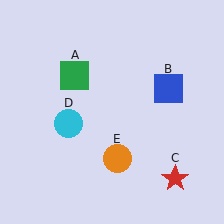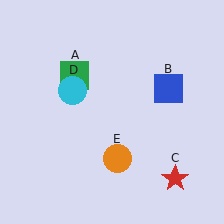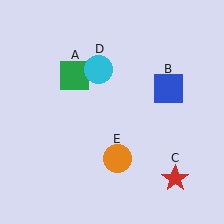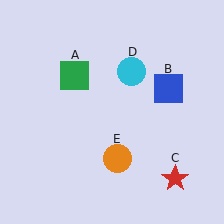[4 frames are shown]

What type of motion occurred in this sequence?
The cyan circle (object D) rotated clockwise around the center of the scene.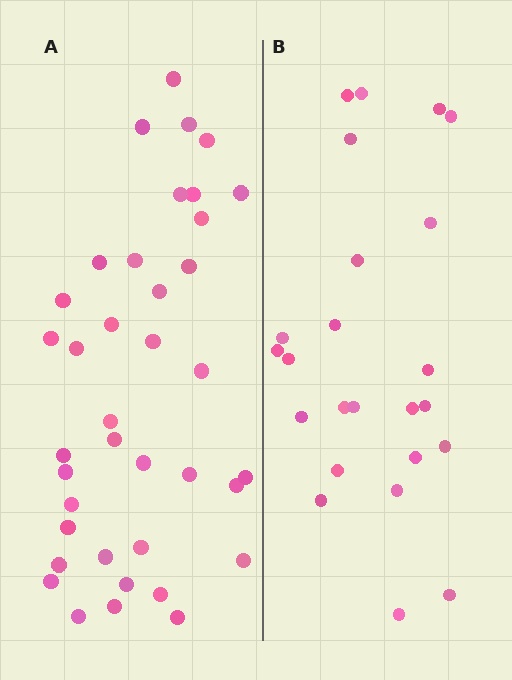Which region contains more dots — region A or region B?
Region A (the left region) has more dots.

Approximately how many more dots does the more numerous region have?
Region A has approximately 15 more dots than region B.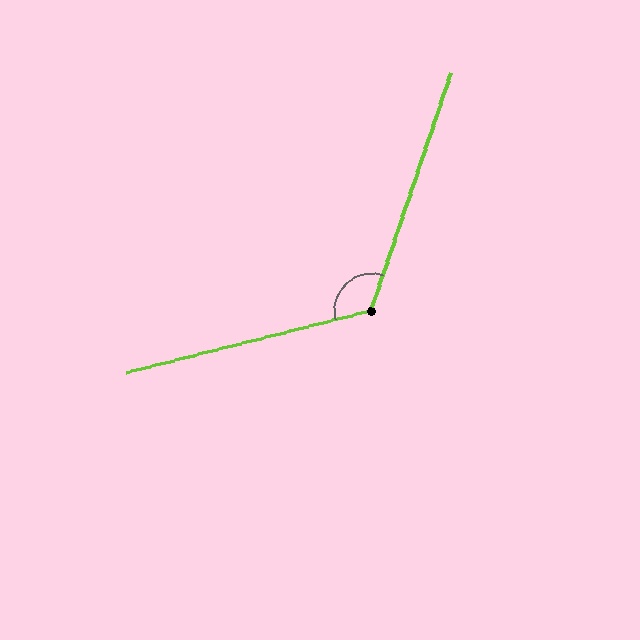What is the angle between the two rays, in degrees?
Approximately 123 degrees.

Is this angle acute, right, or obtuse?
It is obtuse.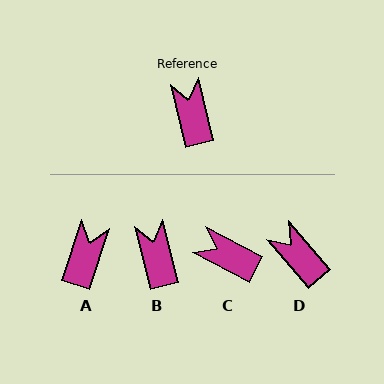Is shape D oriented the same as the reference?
No, it is off by about 26 degrees.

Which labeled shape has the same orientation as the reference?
B.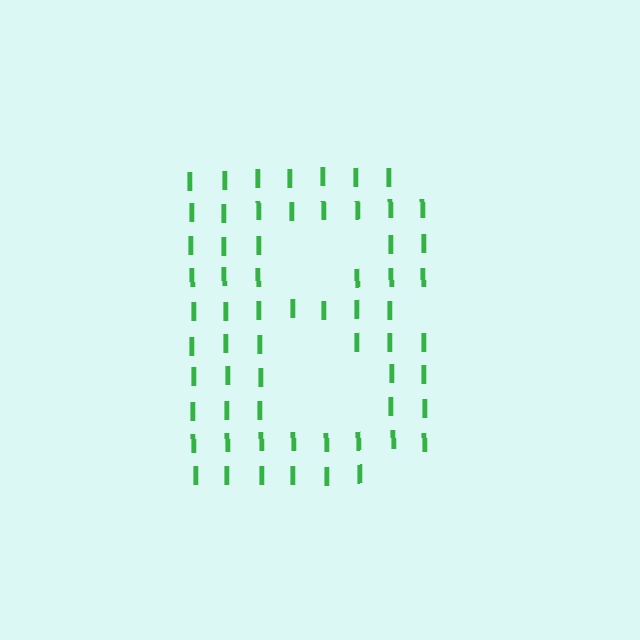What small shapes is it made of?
It is made of small letter I's.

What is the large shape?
The large shape is the letter B.